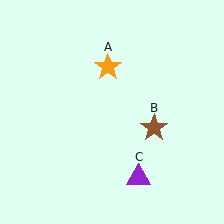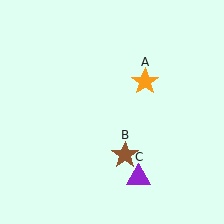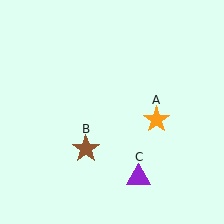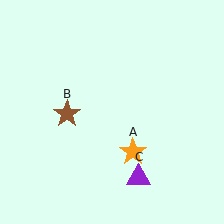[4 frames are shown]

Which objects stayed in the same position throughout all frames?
Purple triangle (object C) remained stationary.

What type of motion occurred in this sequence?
The orange star (object A), brown star (object B) rotated clockwise around the center of the scene.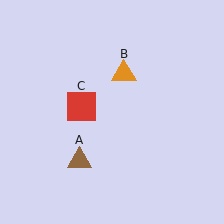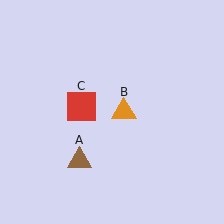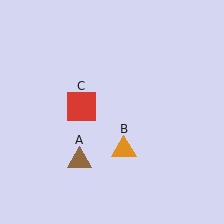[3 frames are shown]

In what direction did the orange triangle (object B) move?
The orange triangle (object B) moved down.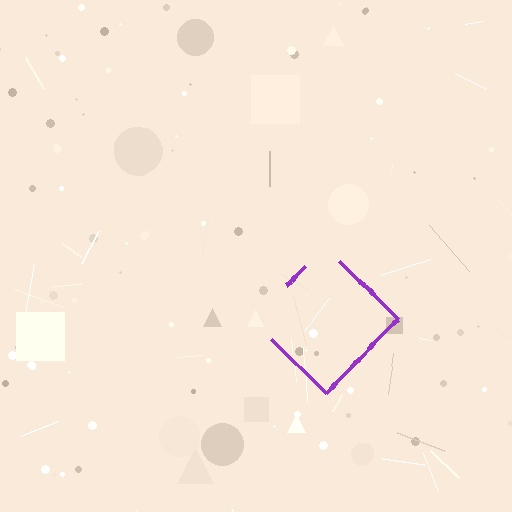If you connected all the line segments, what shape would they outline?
They would outline a diamond.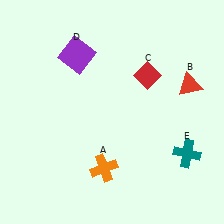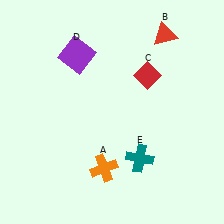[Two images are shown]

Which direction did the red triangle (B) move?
The red triangle (B) moved up.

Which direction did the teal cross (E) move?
The teal cross (E) moved left.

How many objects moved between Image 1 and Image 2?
2 objects moved between the two images.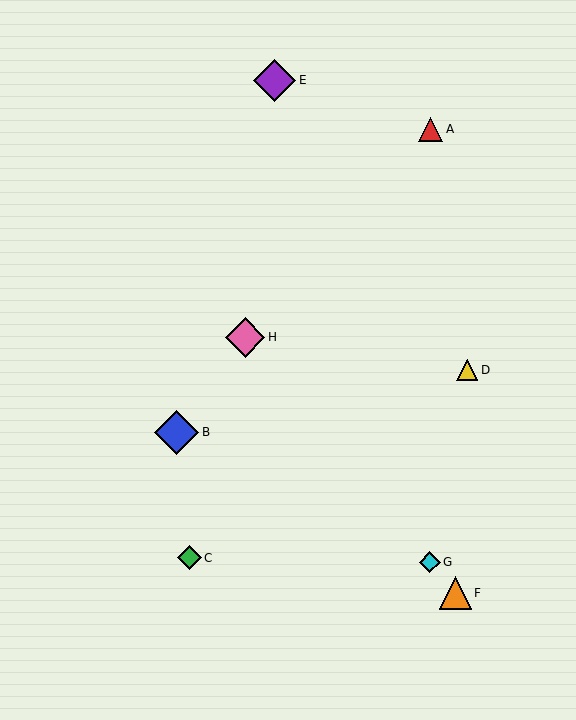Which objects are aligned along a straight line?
Objects F, G, H are aligned along a straight line.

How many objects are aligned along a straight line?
3 objects (F, G, H) are aligned along a straight line.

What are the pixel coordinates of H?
Object H is at (245, 337).